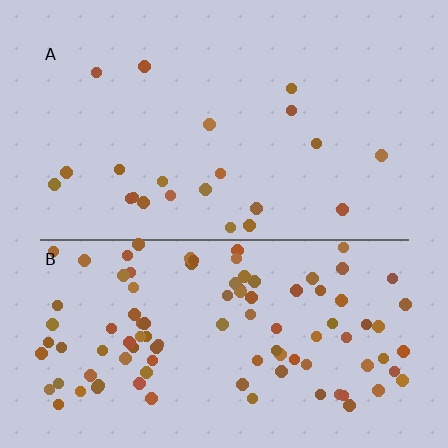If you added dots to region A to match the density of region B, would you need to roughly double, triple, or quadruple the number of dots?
Approximately quadruple.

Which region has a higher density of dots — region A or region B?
B (the bottom).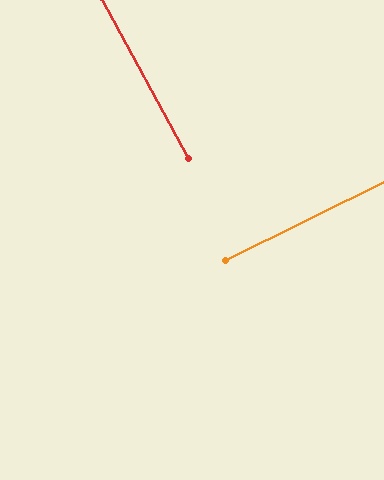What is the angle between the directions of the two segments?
Approximately 88 degrees.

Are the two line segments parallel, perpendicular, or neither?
Perpendicular — they meet at approximately 88°.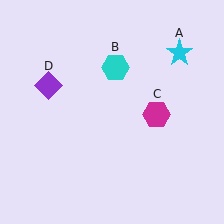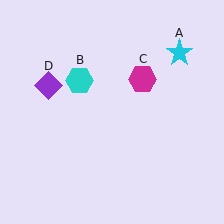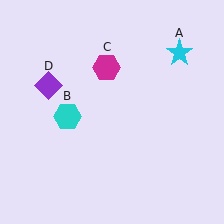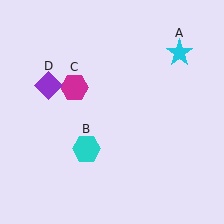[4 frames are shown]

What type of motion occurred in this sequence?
The cyan hexagon (object B), magenta hexagon (object C) rotated counterclockwise around the center of the scene.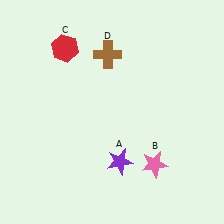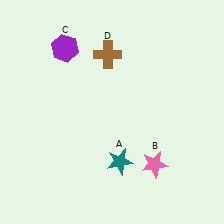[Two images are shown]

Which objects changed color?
A changed from purple to teal. C changed from red to purple.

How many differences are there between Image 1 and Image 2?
There are 2 differences between the two images.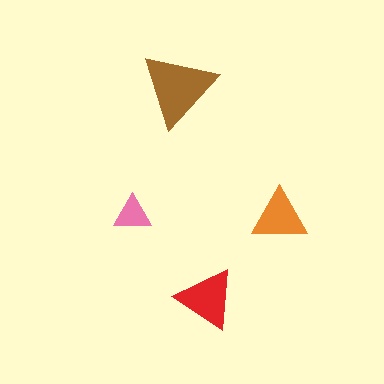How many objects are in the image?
There are 4 objects in the image.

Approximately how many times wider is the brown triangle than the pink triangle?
About 2 times wider.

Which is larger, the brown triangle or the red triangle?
The brown one.